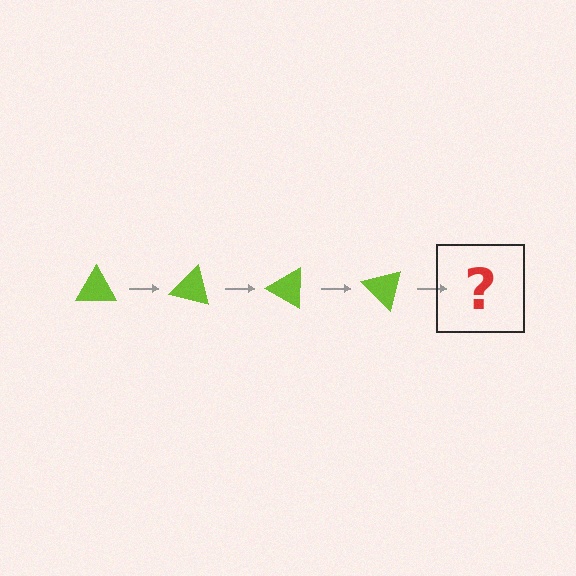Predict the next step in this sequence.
The next step is a lime triangle rotated 60 degrees.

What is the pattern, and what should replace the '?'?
The pattern is that the triangle rotates 15 degrees each step. The '?' should be a lime triangle rotated 60 degrees.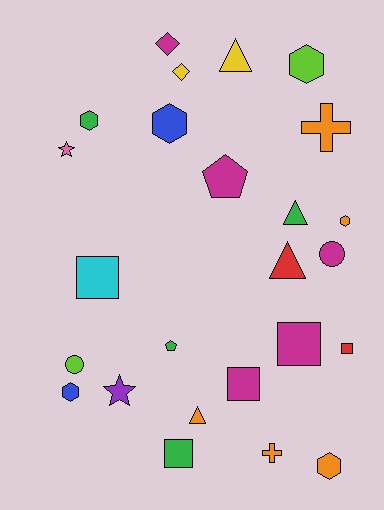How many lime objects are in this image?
There are 2 lime objects.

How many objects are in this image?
There are 25 objects.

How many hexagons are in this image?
There are 6 hexagons.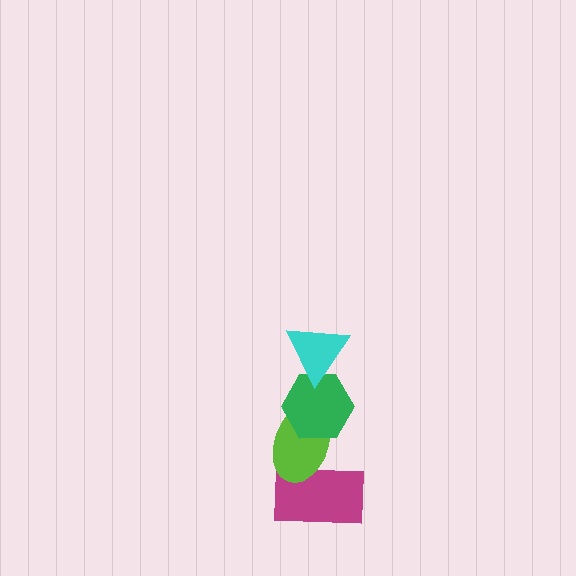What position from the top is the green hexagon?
The green hexagon is 2nd from the top.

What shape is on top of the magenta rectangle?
The lime ellipse is on top of the magenta rectangle.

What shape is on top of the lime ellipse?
The green hexagon is on top of the lime ellipse.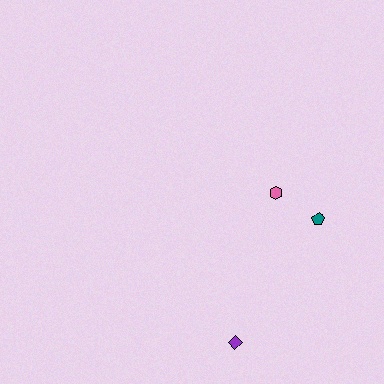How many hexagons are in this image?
There is 1 hexagon.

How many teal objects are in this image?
There is 1 teal object.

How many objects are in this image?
There are 3 objects.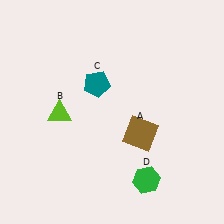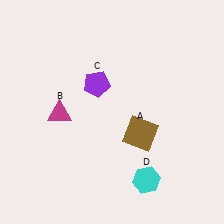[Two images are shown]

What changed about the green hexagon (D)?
In Image 1, D is green. In Image 2, it changed to cyan.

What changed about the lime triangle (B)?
In Image 1, B is lime. In Image 2, it changed to magenta.